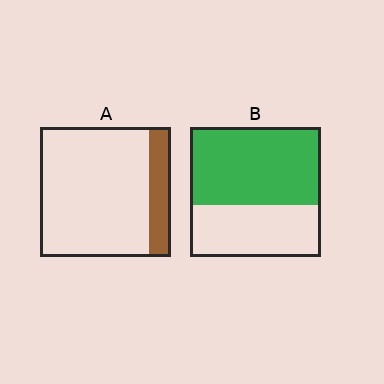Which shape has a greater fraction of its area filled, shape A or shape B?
Shape B.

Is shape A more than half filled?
No.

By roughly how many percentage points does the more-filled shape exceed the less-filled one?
By roughly 45 percentage points (B over A).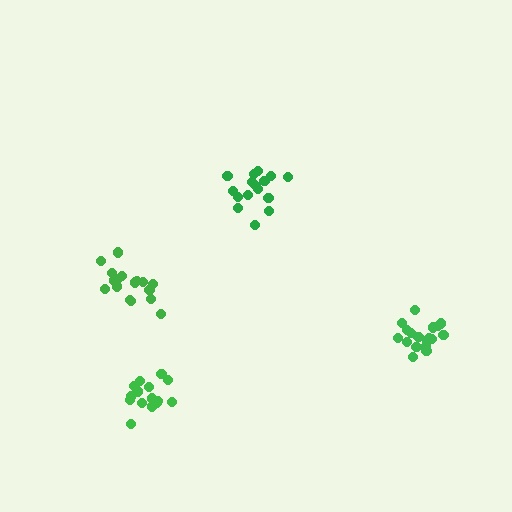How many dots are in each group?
Group 1: 20 dots, Group 2: 16 dots, Group 3: 17 dots, Group 4: 17 dots (70 total).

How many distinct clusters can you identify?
There are 4 distinct clusters.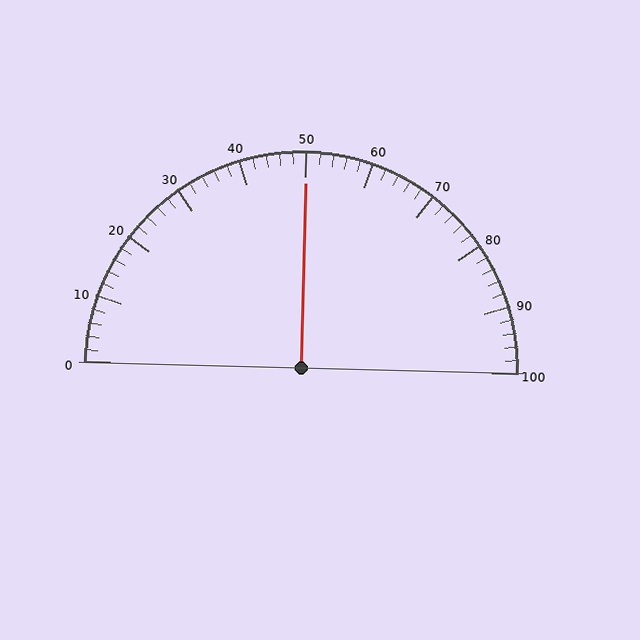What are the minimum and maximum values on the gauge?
The gauge ranges from 0 to 100.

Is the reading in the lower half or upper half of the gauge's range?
The reading is in the upper half of the range (0 to 100).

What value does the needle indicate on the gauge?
The needle indicates approximately 50.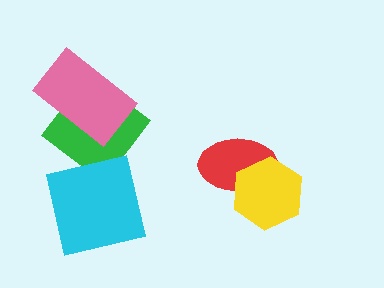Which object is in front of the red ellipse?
The yellow hexagon is in front of the red ellipse.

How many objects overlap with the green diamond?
1 object overlaps with the green diamond.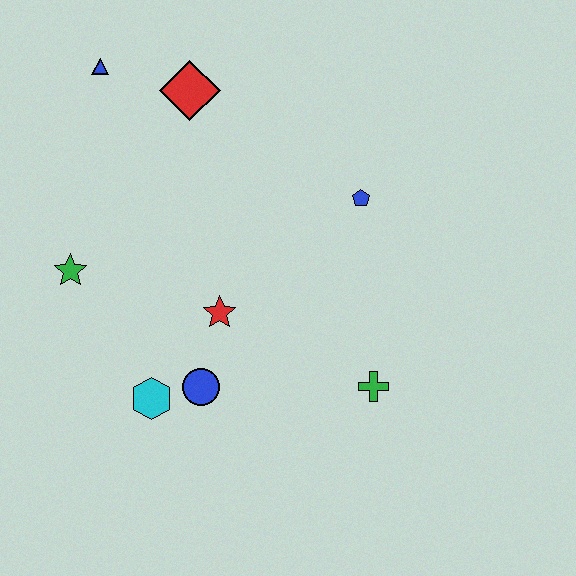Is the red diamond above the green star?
Yes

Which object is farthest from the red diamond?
The green cross is farthest from the red diamond.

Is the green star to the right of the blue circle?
No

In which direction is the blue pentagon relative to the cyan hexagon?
The blue pentagon is to the right of the cyan hexagon.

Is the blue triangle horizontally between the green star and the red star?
Yes